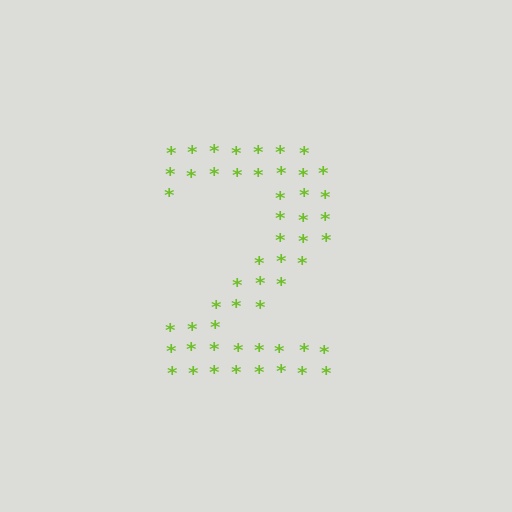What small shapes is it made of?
It is made of small asterisks.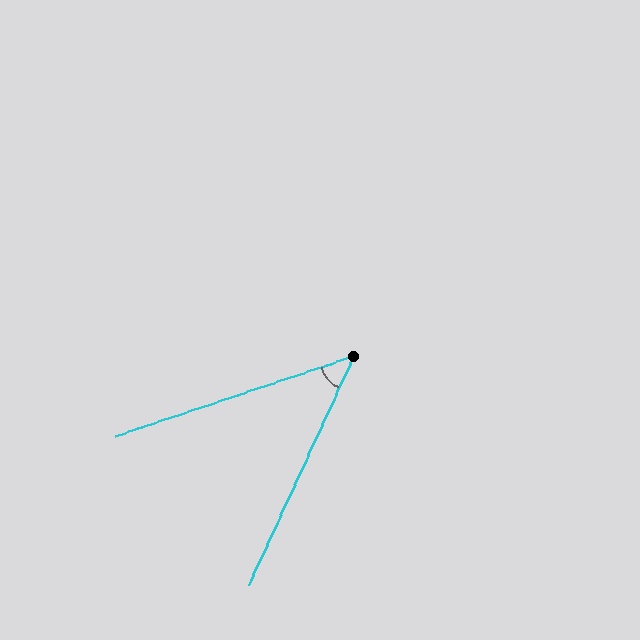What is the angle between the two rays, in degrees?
Approximately 47 degrees.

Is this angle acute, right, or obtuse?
It is acute.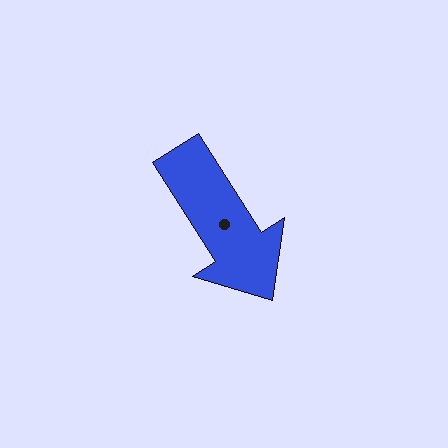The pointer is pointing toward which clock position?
Roughly 5 o'clock.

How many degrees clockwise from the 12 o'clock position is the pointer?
Approximately 147 degrees.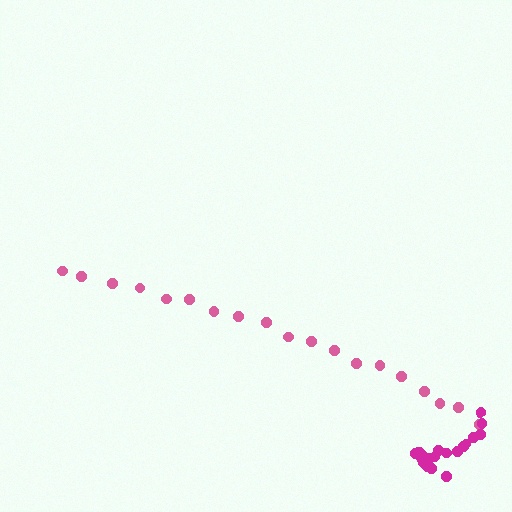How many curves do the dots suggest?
There are 2 distinct paths.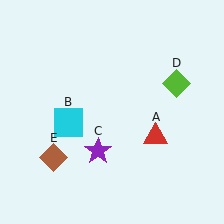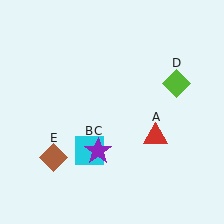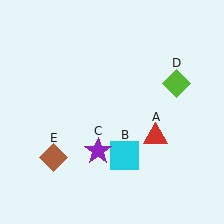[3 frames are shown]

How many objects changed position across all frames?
1 object changed position: cyan square (object B).